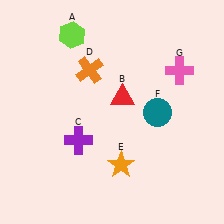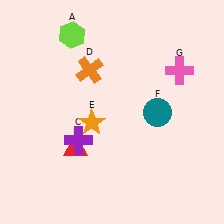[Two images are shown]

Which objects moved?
The objects that moved are: the red triangle (B), the orange star (E).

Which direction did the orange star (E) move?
The orange star (E) moved up.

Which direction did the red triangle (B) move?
The red triangle (B) moved down.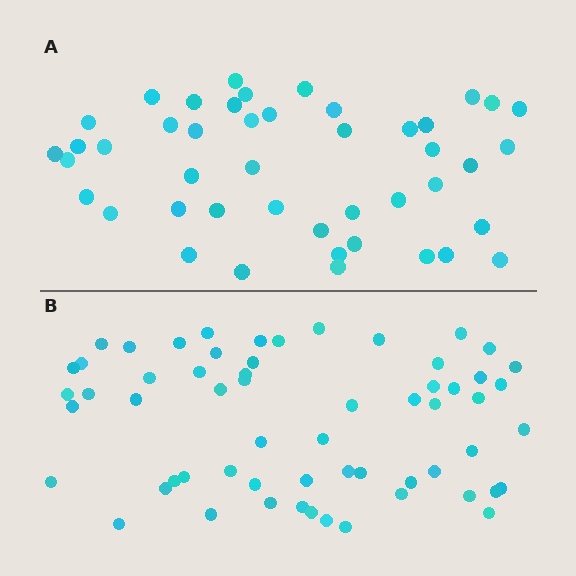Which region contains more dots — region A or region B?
Region B (the bottom region) has more dots.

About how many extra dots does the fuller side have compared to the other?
Region B has approximately 15 more dots than region A.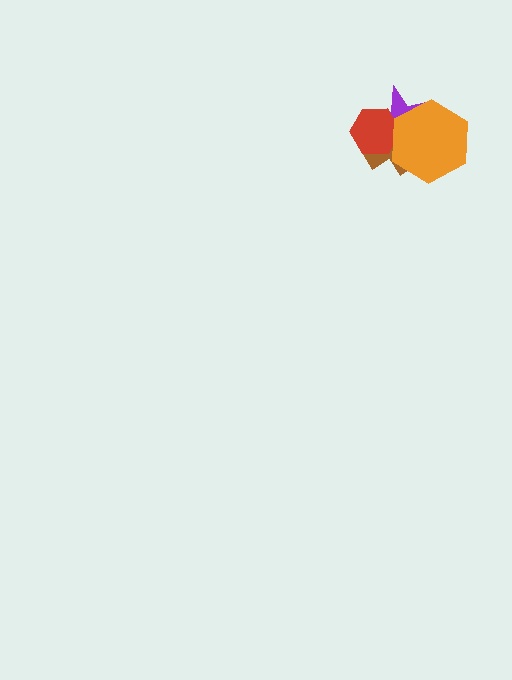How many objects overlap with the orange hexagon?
3 objects overlap with the orange hexagon.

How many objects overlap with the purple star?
3 objects overlap with the purple star.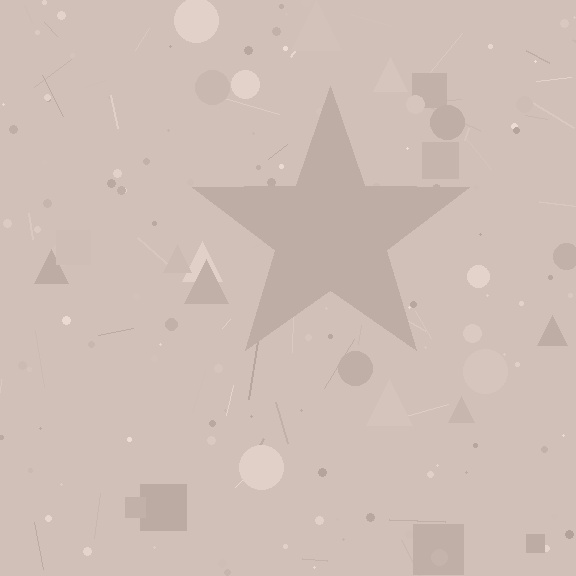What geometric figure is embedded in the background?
A star is embedded in the background.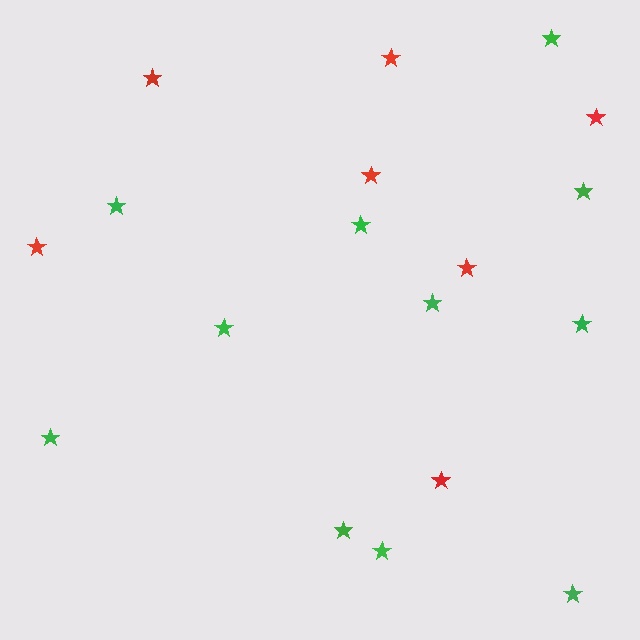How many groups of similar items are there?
There are 2 groups: one group of green stars (11) and one group of red stars (7).